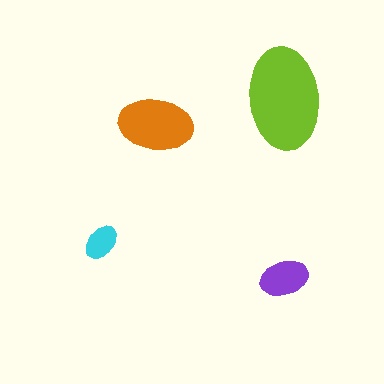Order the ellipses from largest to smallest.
the lime one, the orange one, the purple one, the cyan one.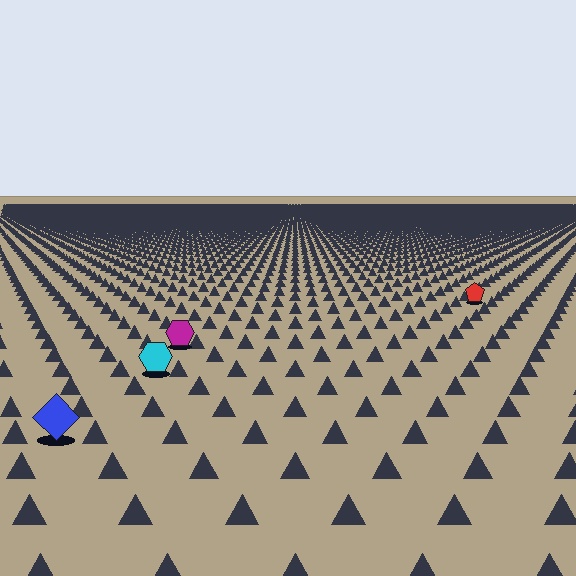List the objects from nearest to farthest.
From nearest to farthest: the blue diamond, the cyan hexagon, the magenta hexagon, the red pentagon.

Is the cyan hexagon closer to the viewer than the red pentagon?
Yes. The cyan hexagon is closer — you can tell from the texture gradient: the ground texture is coarser near it.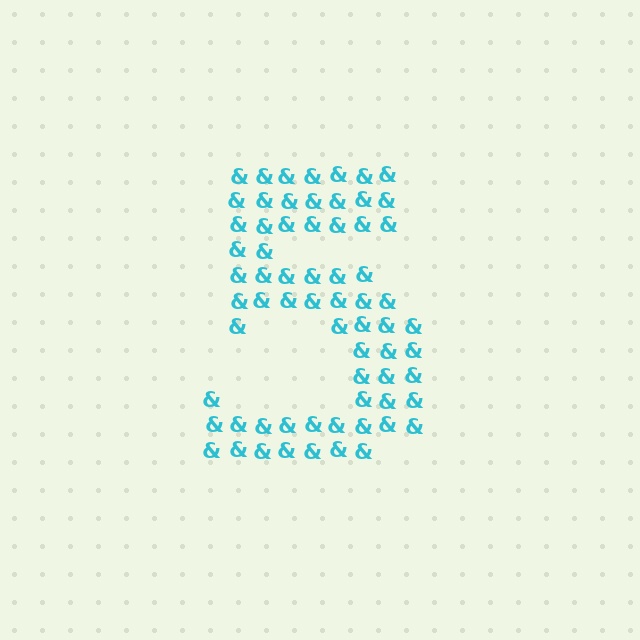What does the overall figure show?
The overall figure shows the digit 5.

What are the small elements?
The small elements are ampersands.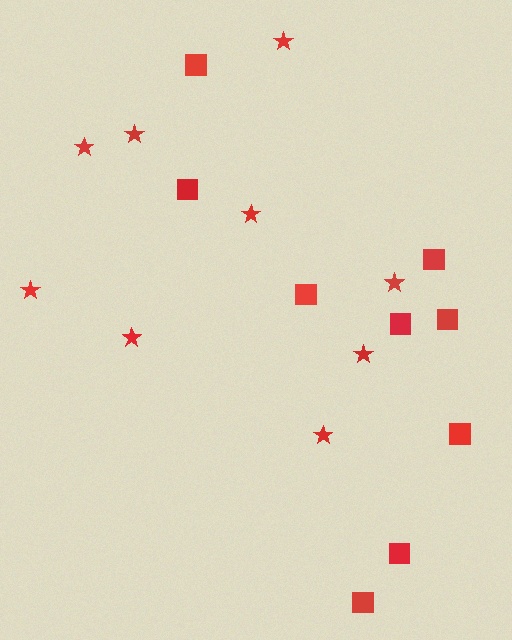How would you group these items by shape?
There are 2 groups: one group of stars (9) and one group of squares (9).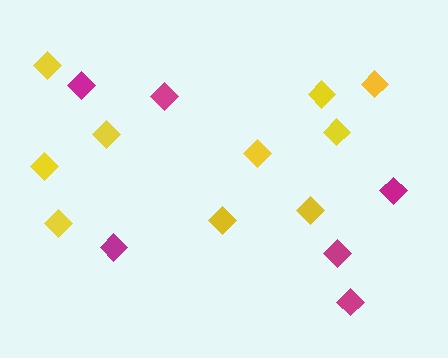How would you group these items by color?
There are 2 groups: one group of magenta diamonds (6) and one group of yellow diamonds (10).